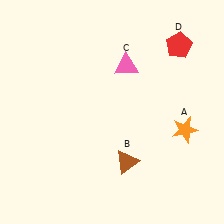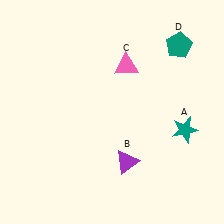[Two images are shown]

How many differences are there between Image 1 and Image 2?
There are 3 differences between the two images.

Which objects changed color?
A changed from orange to teal. B changed from brown to purple. D changed from red to teal.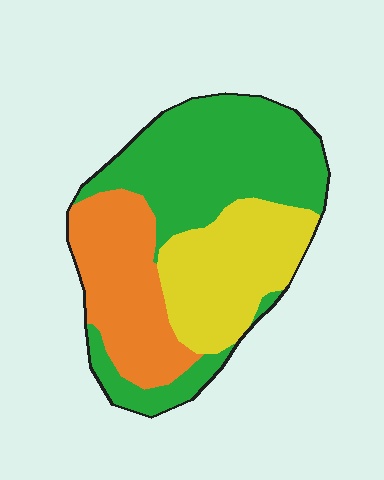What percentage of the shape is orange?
Orange covers about 25% of the shape.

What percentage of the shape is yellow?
Yellow takes up about one quarter (1/4) of the shape.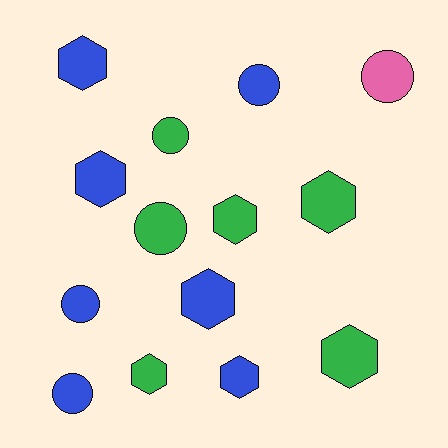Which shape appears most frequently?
Hexagon, with 8 objects.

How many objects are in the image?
There are 14 objects.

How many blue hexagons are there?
There are 4 blue hexagons.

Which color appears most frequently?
Blue, with 7 objects.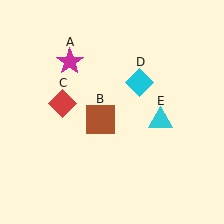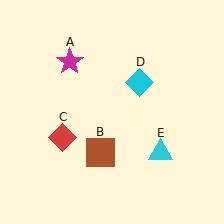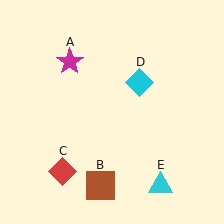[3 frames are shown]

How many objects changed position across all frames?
3 objects changed position: brown square (object B), red diamond (object C), cyan triangle (object E).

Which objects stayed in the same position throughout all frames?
Magenta star (object A) and cyan diamond (object D) remained stationary.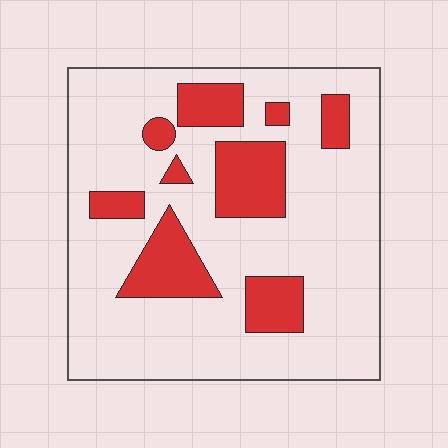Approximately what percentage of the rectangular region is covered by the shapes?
Approximately 20%.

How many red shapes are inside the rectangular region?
9.